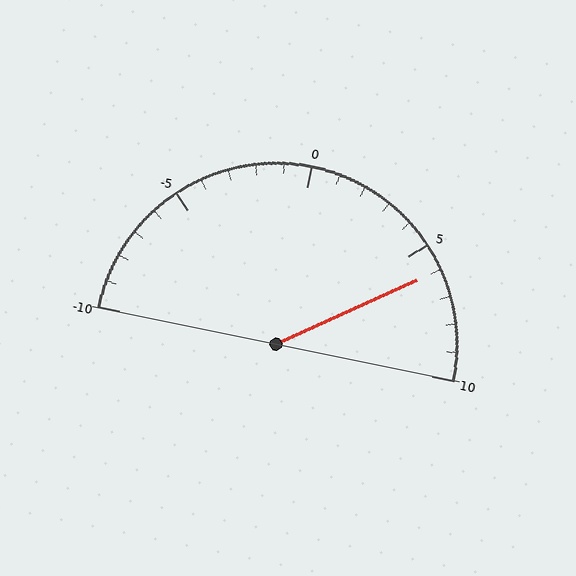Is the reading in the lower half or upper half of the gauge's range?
The reading is in the upper half of the range (-10 to 10).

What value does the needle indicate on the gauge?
The needle indicates approximately 6.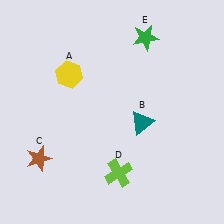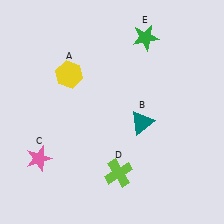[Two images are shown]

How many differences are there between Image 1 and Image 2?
There is 1 difference between the two images.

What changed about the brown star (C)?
In Image 1, C is brown. In Image 2, it changed to pink.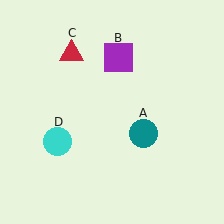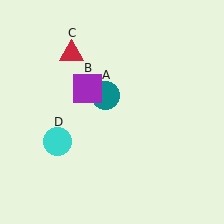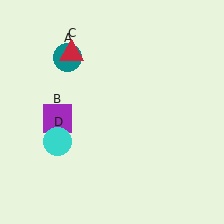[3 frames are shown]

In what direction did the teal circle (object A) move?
The teal circle (object A) moved up and to the left.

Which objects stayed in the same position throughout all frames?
Red triangle (object C) and cyan circle (object D) remained stationary.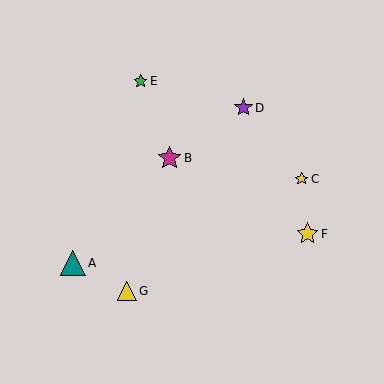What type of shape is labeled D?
Shape D is a purple star.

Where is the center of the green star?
The center of the green star is at (140, 81).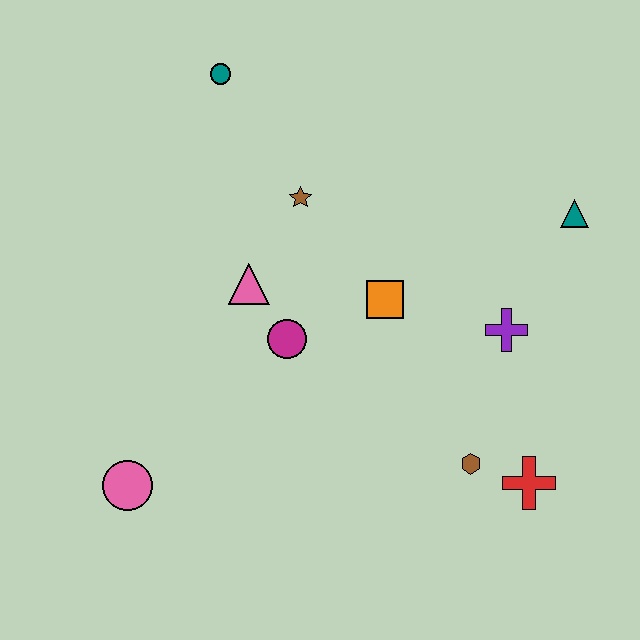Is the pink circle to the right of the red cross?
No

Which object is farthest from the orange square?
The pink circle is farthest from the orange square.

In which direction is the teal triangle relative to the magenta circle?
The teal triangle is to the right of the magenta circle.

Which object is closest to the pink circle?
The magenta circle is closest to the pink circle.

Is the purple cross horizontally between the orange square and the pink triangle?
No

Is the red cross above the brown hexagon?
No